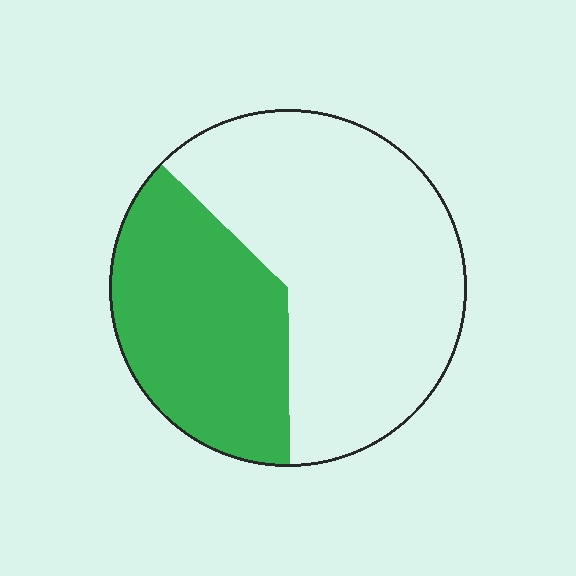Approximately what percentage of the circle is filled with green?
Approximately 40%.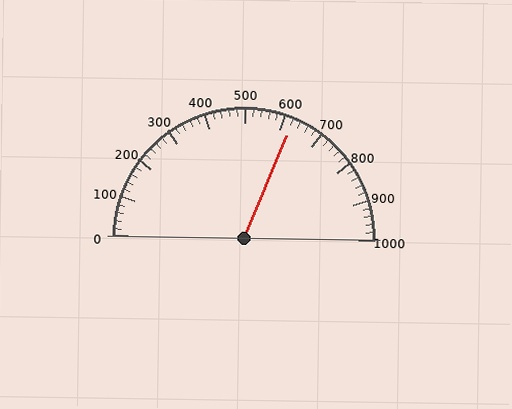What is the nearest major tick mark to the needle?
The nearest major tick mark is 600.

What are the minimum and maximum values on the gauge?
The gauge ranges from 0 to 1000.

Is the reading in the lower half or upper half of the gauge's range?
The reading is in the upper half of the range (0 to 1000).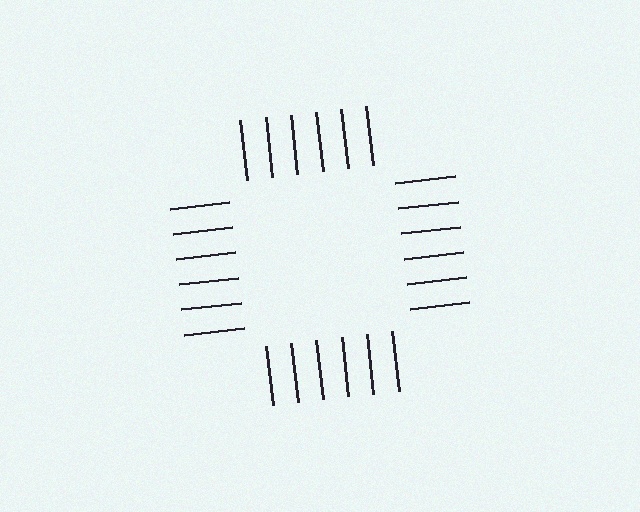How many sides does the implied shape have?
4 sides — the line-ends trace a square.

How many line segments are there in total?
24 — 6 along each of the 4 edges.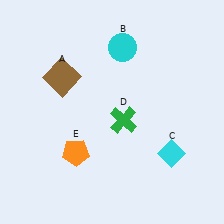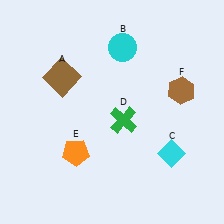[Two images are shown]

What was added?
A brown hexagon (F) was added in Image 2.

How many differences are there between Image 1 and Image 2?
There is 1 difference between the two images.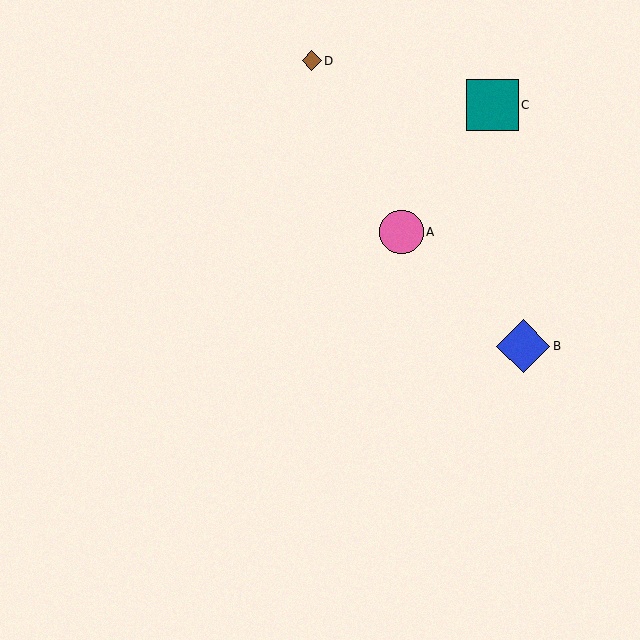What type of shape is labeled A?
Shape A is a pink circle.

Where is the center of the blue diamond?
The center of the blue diamond is at (523, 346).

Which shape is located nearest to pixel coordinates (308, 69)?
The brown diamond (labeled D) at (312, 61) is nearest to that location.